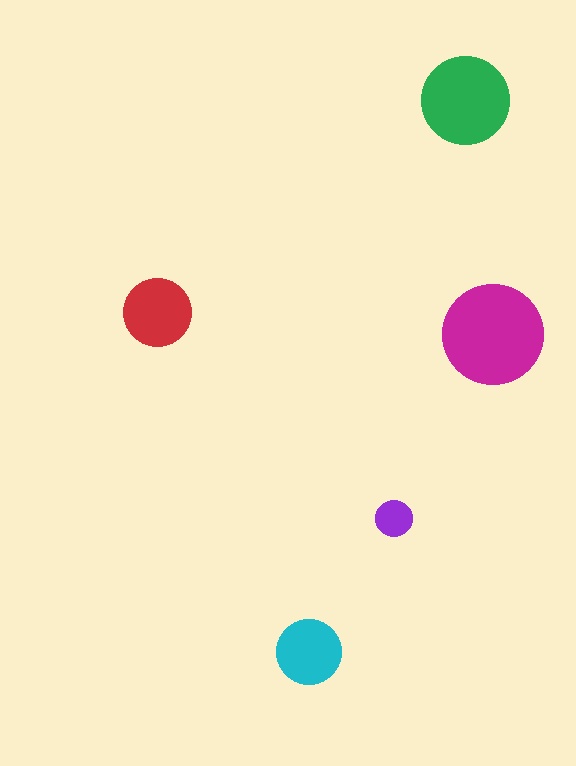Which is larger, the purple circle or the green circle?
The green one.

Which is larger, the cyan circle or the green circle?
The green one.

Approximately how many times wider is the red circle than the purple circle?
About 2 times wider.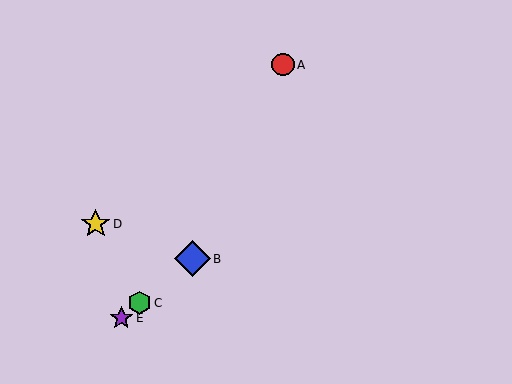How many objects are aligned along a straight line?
3 objects (B, C, E) are aligned along a straight line.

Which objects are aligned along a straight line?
Objects B, C, E are aligned along a straight line.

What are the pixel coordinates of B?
Object B is at (192, 259).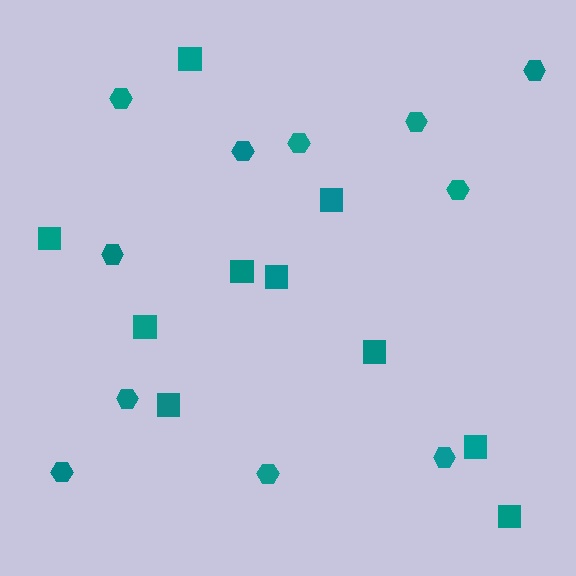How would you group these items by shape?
There are 2 groups: one group of hexagons (11) and one group of squares (10).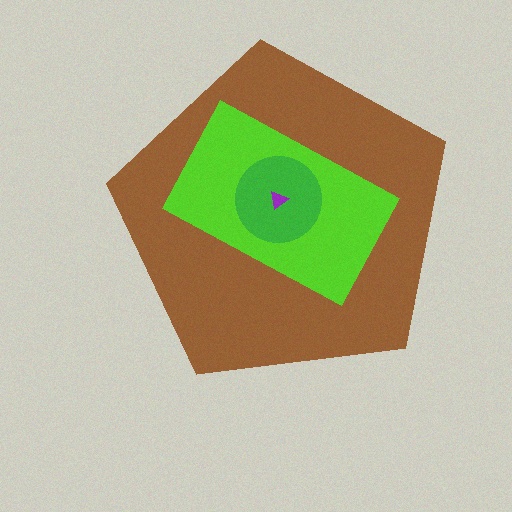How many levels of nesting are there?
4.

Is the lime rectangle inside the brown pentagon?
Yes.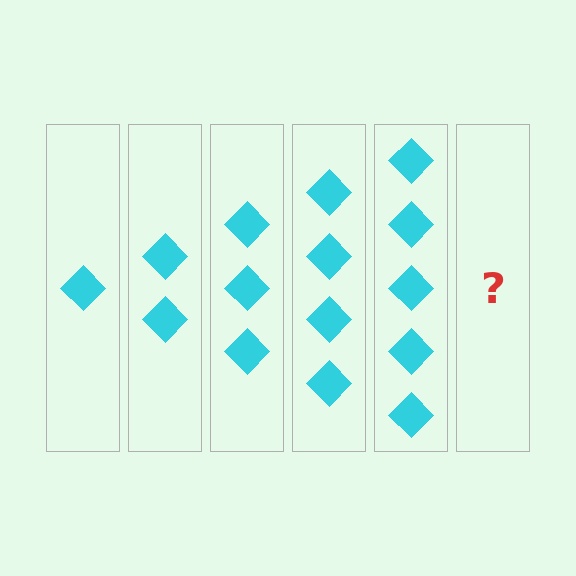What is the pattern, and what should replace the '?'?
The pattern is that each step adds one more diamond. The '?' should be 6 diamonds.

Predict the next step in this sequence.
The next step is 6 diamonds.